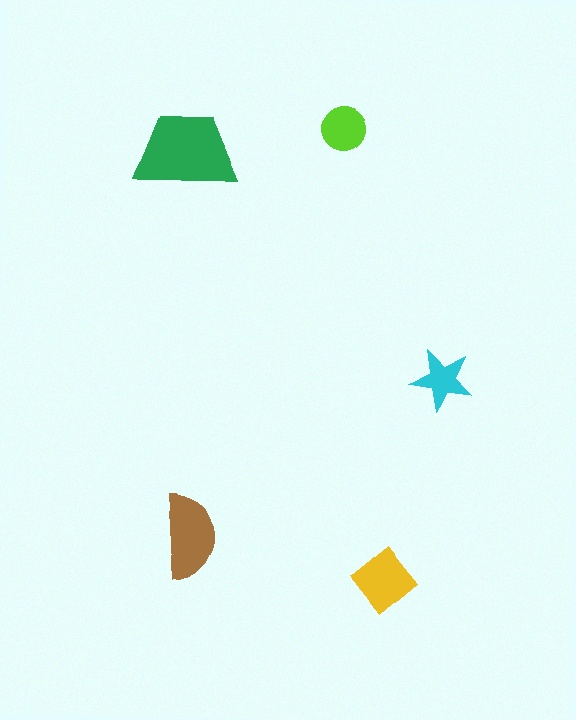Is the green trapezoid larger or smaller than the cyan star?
Larger.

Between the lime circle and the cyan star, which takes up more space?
The lime circle.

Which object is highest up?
The lime circle is topmost.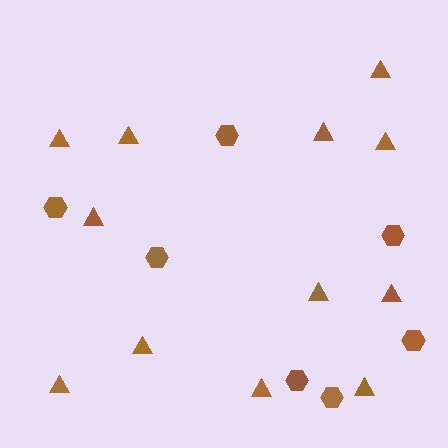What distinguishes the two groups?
There are 2 groups: one group of triangles (12) and one group of hexagons (7).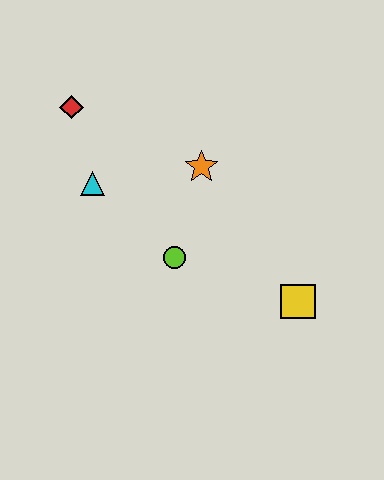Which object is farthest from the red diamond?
The yellow square is farthest from the red diamond.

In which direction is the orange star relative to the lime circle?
The orange star is above the lime circle.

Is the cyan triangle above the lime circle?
Yes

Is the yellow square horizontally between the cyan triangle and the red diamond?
No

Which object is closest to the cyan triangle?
The red diamond is closest to the cyan triangle.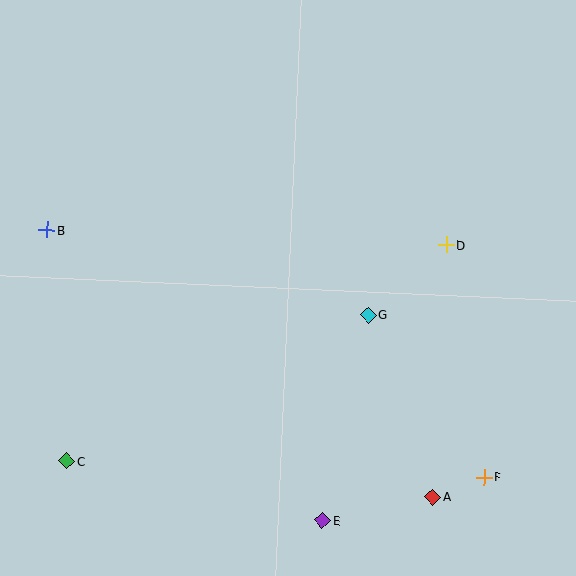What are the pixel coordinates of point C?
Point C is at (67, 461).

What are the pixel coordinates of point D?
Point D is at (446, 245).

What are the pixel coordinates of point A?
Point A is at (433, 497).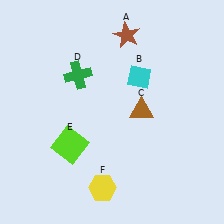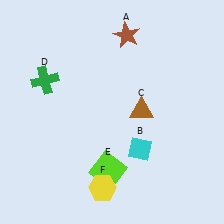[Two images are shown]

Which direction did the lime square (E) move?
The lime square (E) moved right.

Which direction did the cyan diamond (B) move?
The cyan diamond (B) moved down.